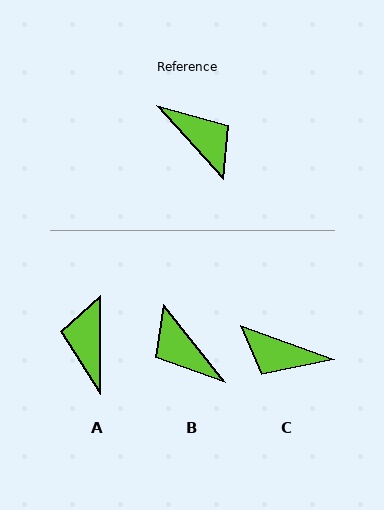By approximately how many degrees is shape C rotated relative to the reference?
Approximately 152 degrees clockwise.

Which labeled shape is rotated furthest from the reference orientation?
B, about 177 degrees away.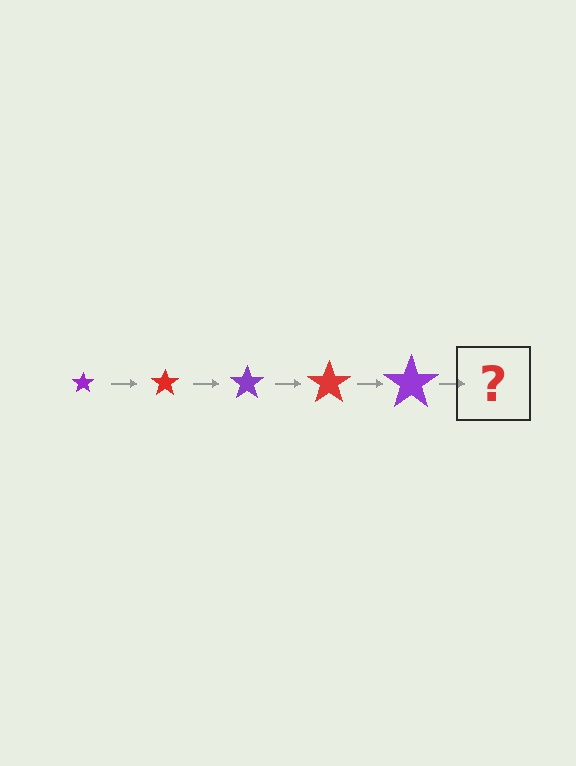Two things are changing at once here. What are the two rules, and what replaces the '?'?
The two rules are that the star grows larger each step and the color cycles through purple and red. The '?' should be a red star, larger than the previous one.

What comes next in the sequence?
The next element should be a red star, larger than the previous one.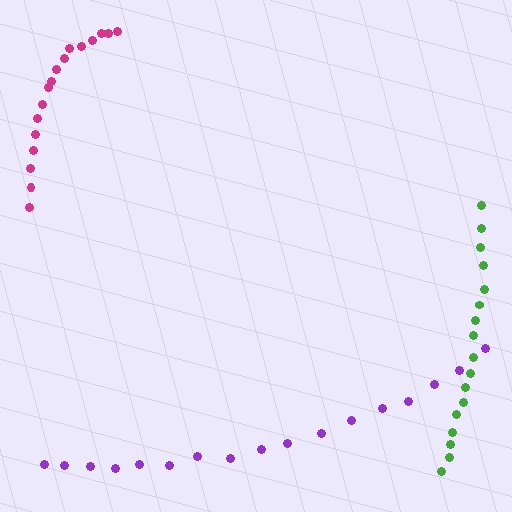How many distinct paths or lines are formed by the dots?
There are 3 distinct paths.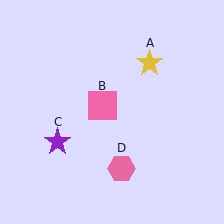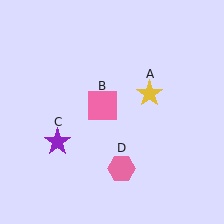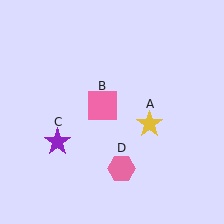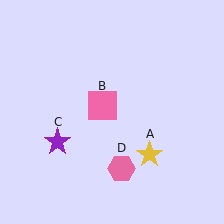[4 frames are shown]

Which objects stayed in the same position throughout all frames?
Pink square (object B) and purple star (object C) and pink hexagon (object D) remained stationary.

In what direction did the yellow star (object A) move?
The yellow star (object A) moved down.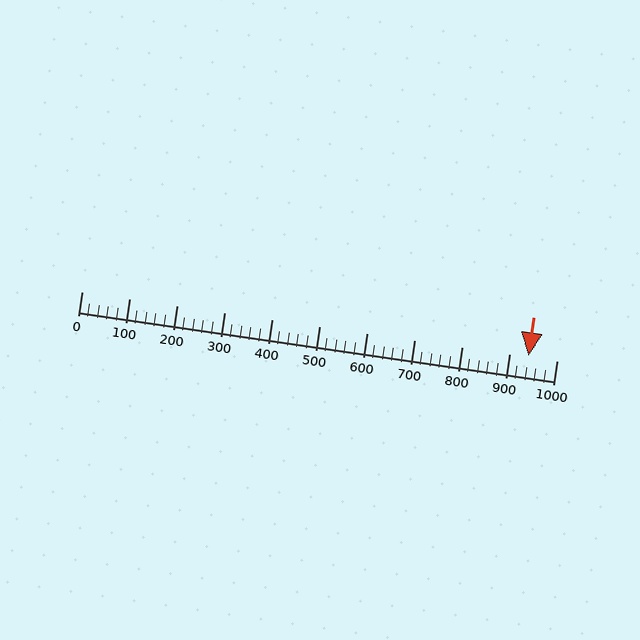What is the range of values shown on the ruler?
The ruler shows values from 0 to 1000.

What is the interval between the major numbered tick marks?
The major tick marks are spaced 100 units apart.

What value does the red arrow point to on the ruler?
The red arrow points to approximately 940.